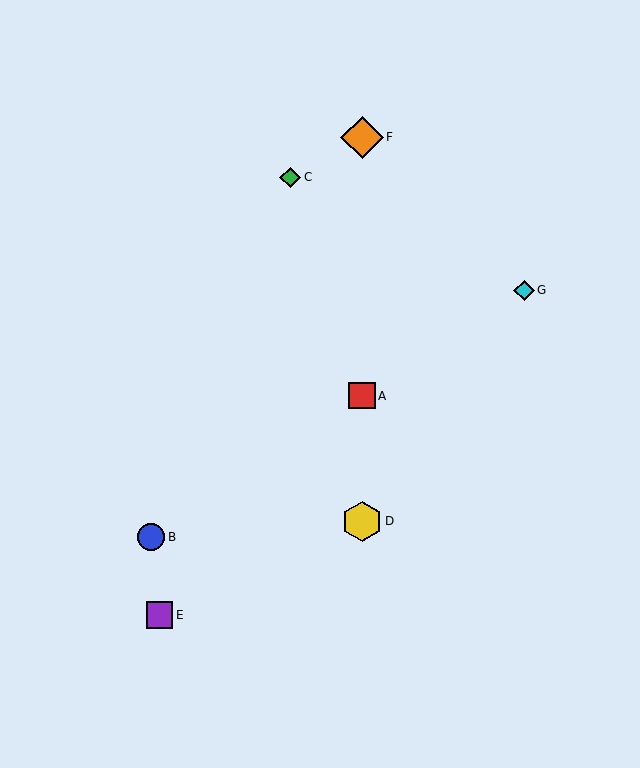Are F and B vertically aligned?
No, F is at x≈362 and B is at x≈151.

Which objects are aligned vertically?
Objects A, D, F are aligned vertically.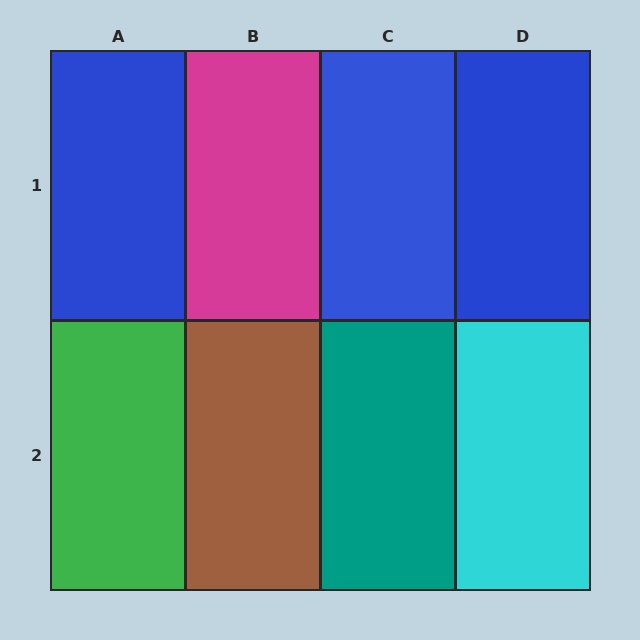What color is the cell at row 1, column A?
Blue.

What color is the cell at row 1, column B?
Magenta.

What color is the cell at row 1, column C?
Blue.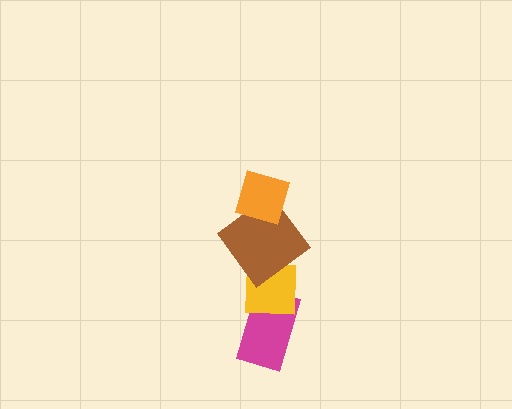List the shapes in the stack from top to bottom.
From top to bottom: the orange diamond, the brown diamond, the yellow square, the magenta rectangle.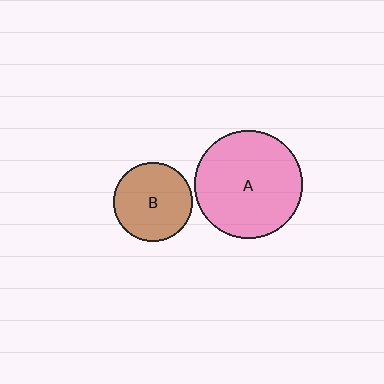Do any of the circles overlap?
No, none of the circles overlap.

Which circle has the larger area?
Circle A (pink).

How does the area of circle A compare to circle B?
Approximately 1.9 times.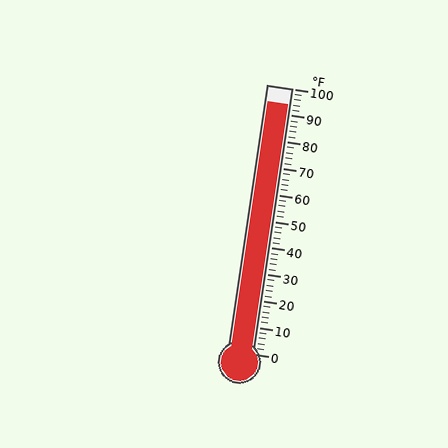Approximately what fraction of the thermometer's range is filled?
The thermometer is filled to approximately 95% of its range.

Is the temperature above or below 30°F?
The temperature is above 30°F.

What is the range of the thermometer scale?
The thermometer scale ranges from 0°F to 100°F.